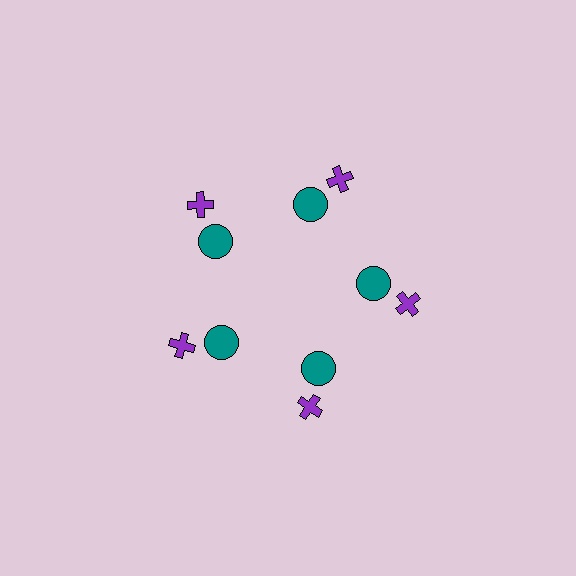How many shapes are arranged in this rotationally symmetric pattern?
There are 10 shapes, arranged in 5 groups of 2.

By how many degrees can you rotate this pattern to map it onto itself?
The pattern maps onto itself every 72 degrees of rotation.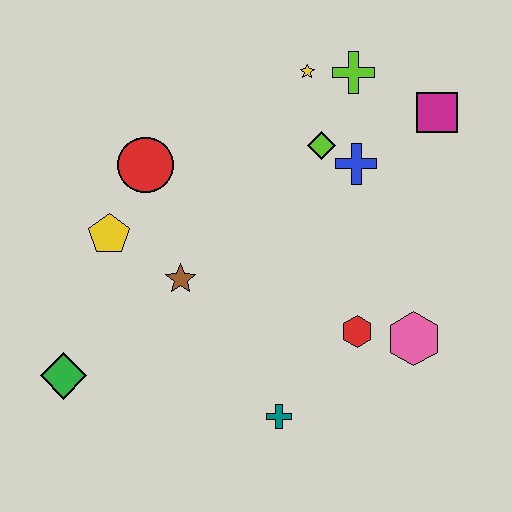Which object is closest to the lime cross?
The yellow star is closest to the lime cross.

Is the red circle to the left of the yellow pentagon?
No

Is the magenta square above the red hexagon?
Yes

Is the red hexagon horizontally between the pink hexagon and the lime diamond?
Yes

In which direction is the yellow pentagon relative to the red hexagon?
The yellow pentagon is to the left of the red hexagon.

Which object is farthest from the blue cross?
The green diamond is farthest from the blue cross.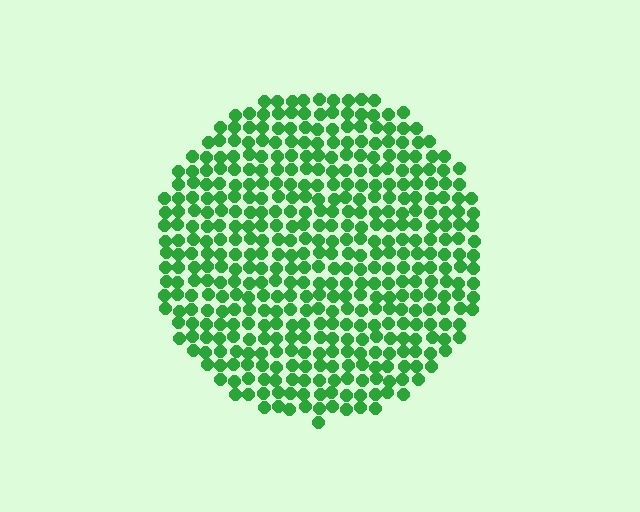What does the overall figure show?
The overall figure shows a circle.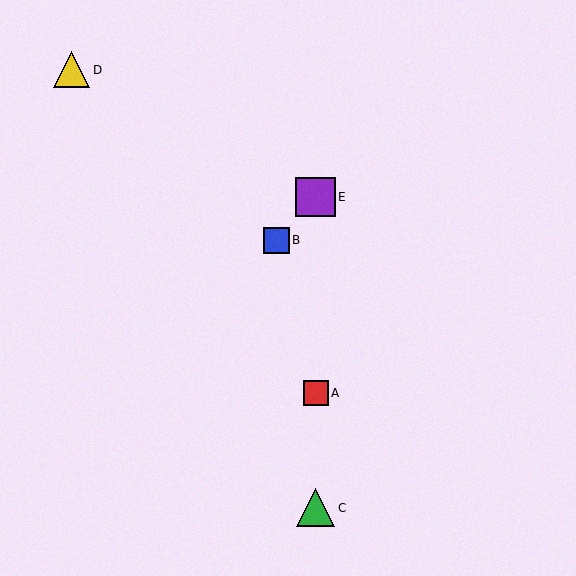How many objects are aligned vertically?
3 objects (A, C, E) are aligned vertically.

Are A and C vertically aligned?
Yes, both are at x≈316.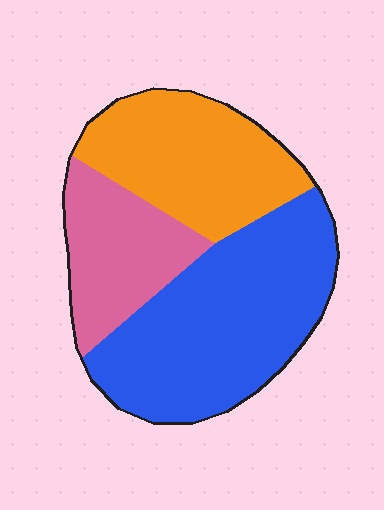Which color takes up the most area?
Blue, at roughly 45%.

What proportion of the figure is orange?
Orange takes up about one third (1/3) of the figure.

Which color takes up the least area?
Pink, at roughly 20%.